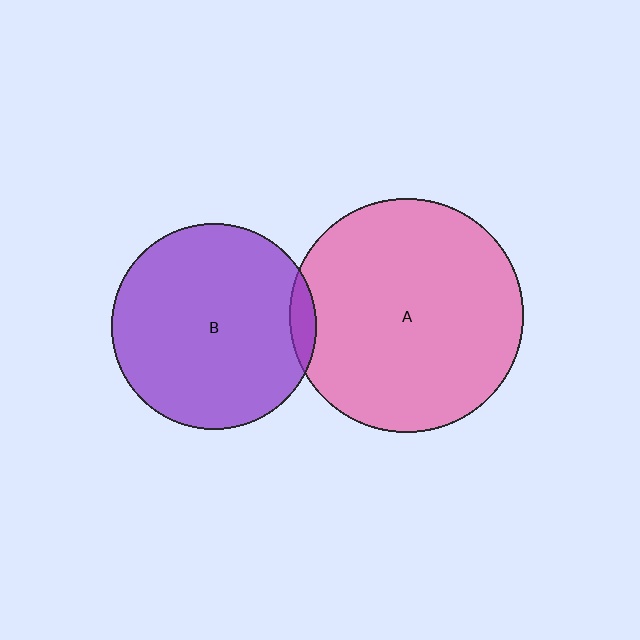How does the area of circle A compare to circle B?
Approximately 1.3 times.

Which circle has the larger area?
Circle A (pink).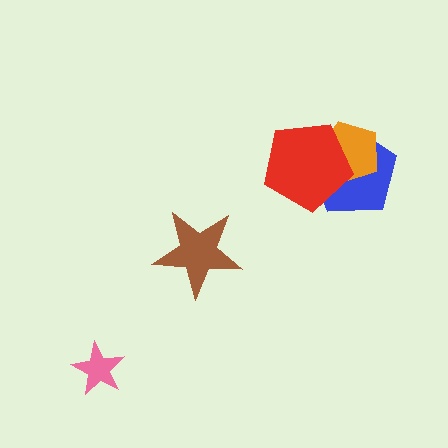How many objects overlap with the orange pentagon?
2 objects overlap with the orange pentagon.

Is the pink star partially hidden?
No, no other shape covers it.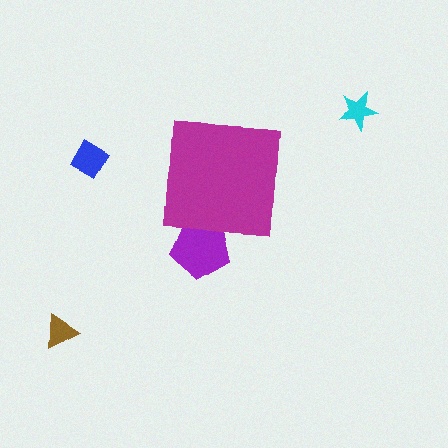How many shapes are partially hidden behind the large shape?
1 shape is partially hidden.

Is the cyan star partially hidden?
No, the cyan star is fully visible.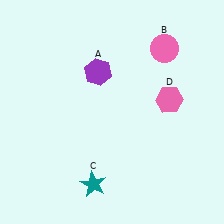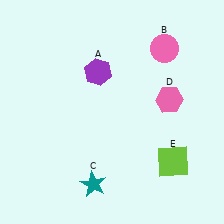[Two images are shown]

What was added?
A lime square (E) was added in Image 2.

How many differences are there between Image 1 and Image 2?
There is 1 difference between the two images.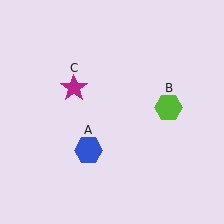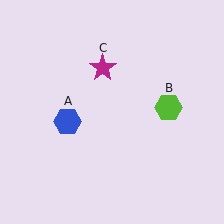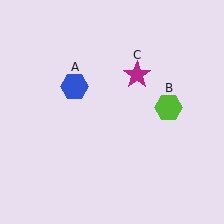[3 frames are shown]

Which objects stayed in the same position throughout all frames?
Lime hexagon (object B) remained stationary.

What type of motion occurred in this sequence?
The blue hexagon (object A), magenta star (object C) rotated clockwise around the center of the scene.